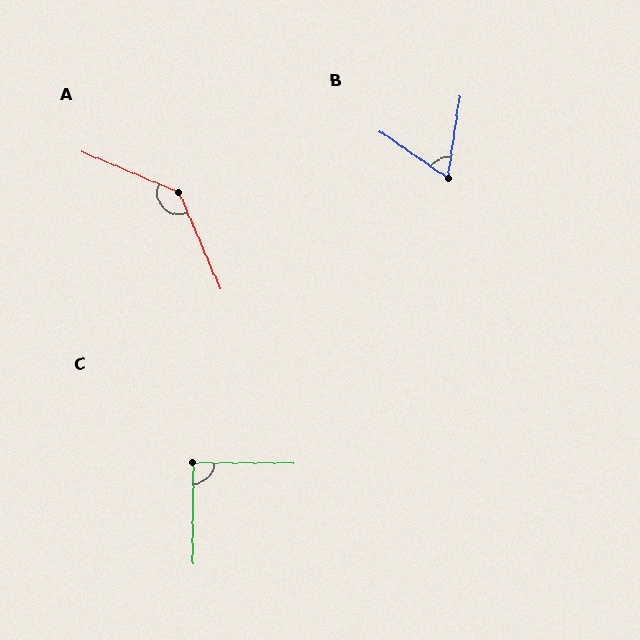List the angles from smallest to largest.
B (64°), C (90°), A (136°).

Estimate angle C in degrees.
Approximately 90 degrees.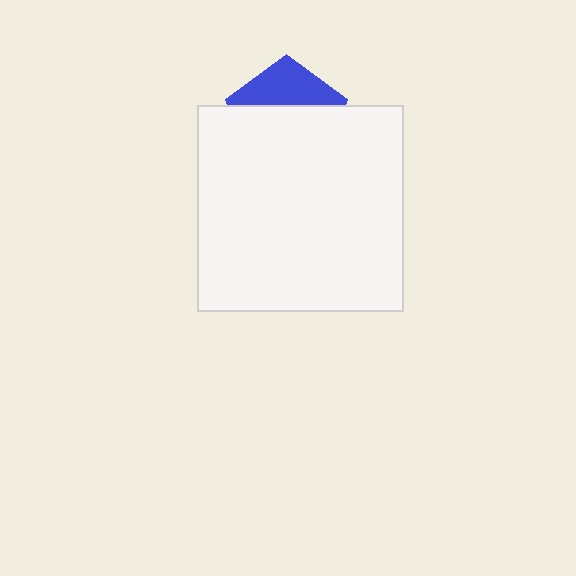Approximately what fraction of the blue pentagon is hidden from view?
Roughly 65% of the blue pentagon is hidden behind the white square.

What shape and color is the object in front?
The object in front is a white square.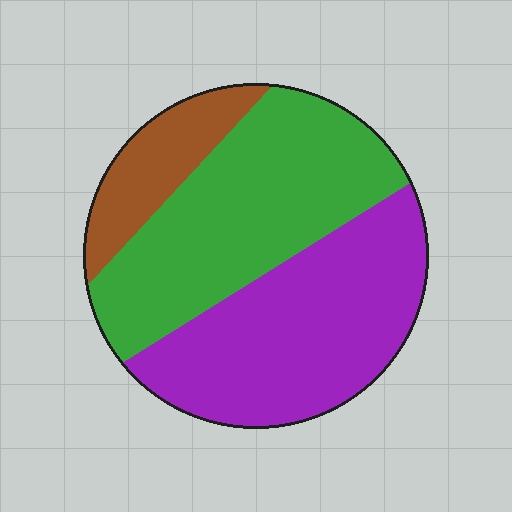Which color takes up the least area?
Brown, at roughly 15%.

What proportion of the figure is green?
Green takes up about two fifths (2/5) of the figure.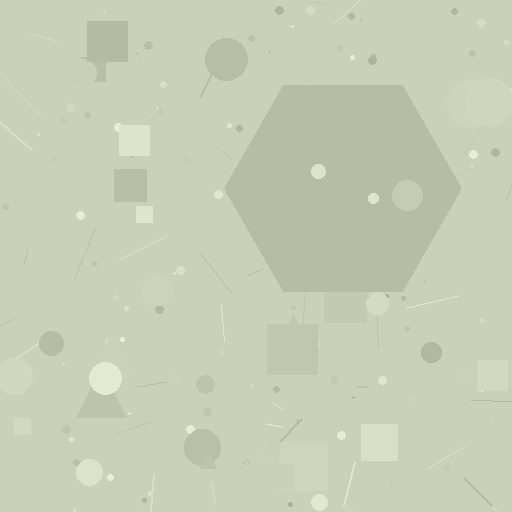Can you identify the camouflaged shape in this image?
The camouflaged shape is a hexagon.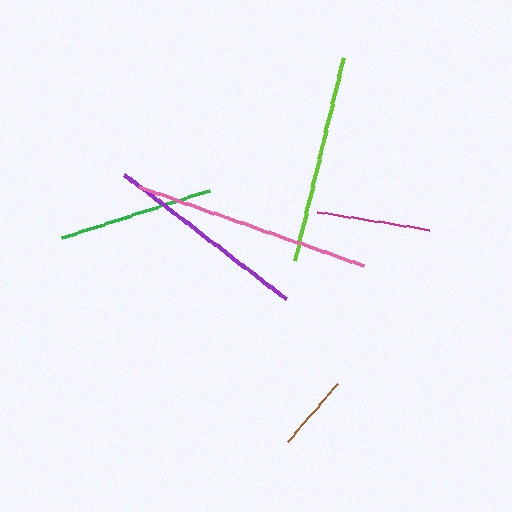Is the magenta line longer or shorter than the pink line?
The pink line is longer than the magenta line.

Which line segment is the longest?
The pink line is the longest at approximately 238 pixels.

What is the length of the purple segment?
The purple segment is approximately 204 pixels long.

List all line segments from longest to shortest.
From longest to shortest: pink, lime, purple, green, magenta, brown.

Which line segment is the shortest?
The brown line is the shortest at approximately 76 pixels.